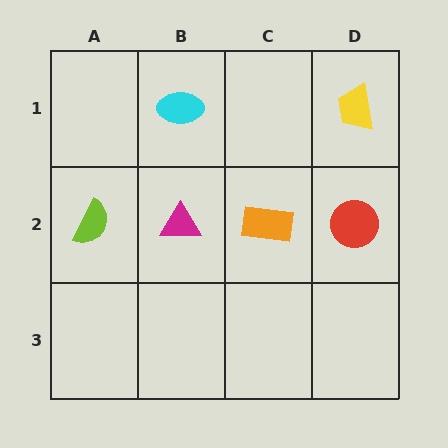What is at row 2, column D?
A red circle.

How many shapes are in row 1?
2 shapes.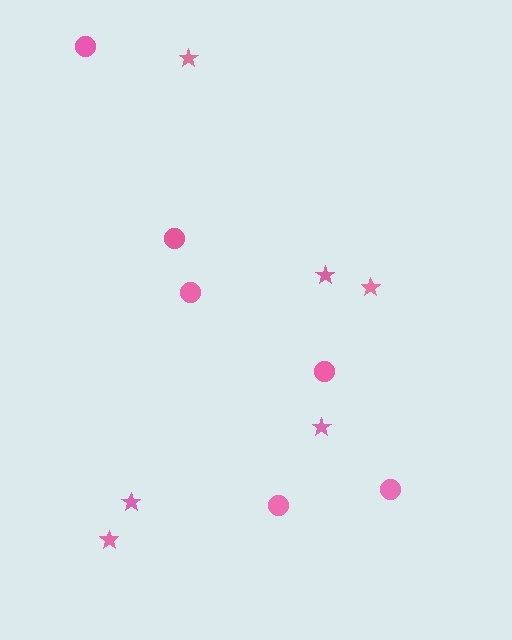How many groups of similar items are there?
There are 2 groups: one group of stars (6) and one group of circles (6).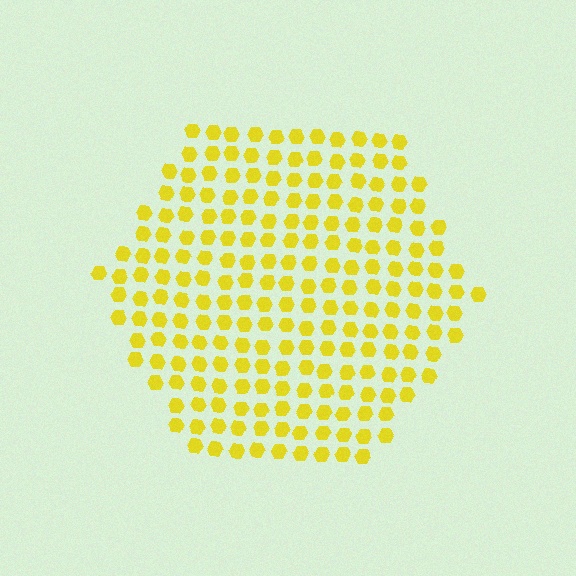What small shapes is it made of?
It is made of small hexagons.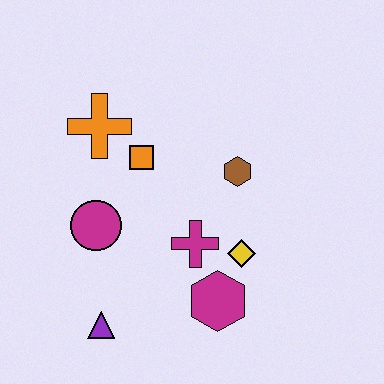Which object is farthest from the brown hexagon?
The purple triangle is farthest from the brown hexagon.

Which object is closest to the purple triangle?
The magenta circle is closest to the purple triangle.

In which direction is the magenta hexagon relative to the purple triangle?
The magenta hexagon is to the right of the purple triangle.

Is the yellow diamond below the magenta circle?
Yes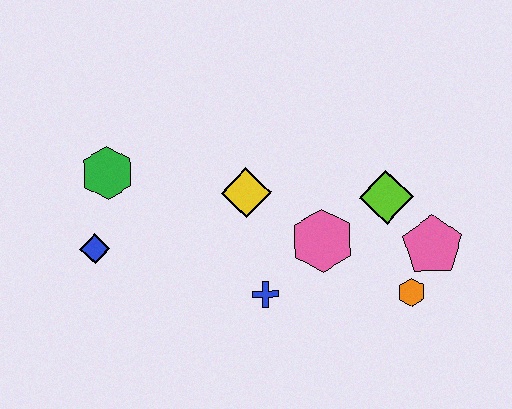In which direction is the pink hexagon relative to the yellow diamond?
The pink hexagon is to the right of the yellow diamond.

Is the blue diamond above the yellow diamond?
No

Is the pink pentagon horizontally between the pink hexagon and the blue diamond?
No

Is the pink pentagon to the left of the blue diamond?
No